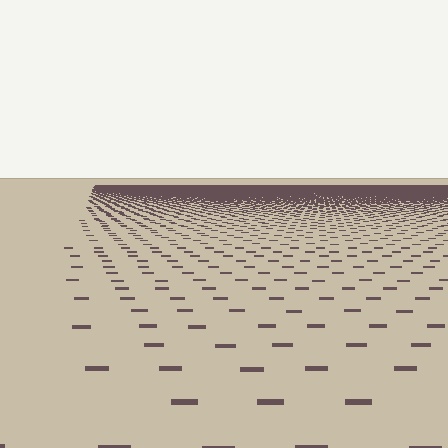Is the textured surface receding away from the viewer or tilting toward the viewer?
The surface is receding away from the viewer. Texture elements get smaller and denser toward the top.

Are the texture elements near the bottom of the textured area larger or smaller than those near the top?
Larger. Near the bottom, elements are closer to the viewer and appear at a bigger on-screen size.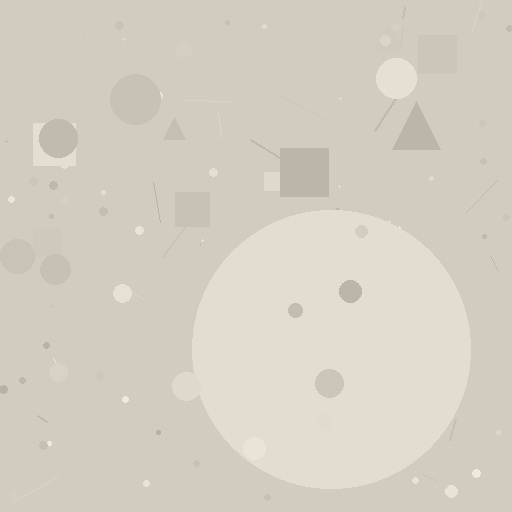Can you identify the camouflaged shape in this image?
The camouflaged shape is a circle.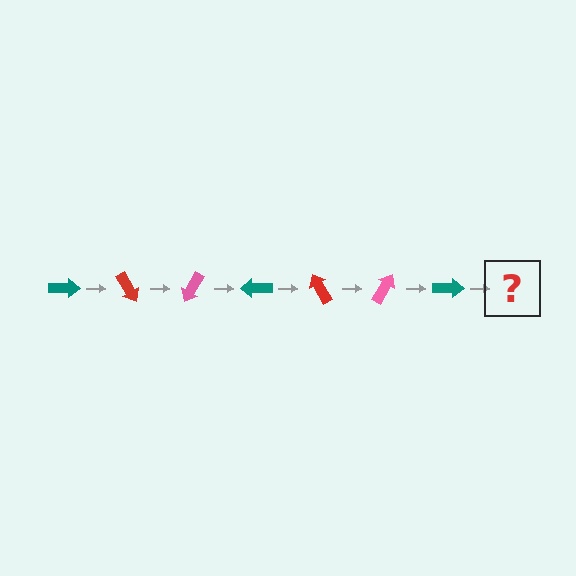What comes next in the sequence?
The next element should be a red arrow, rotated 420 degrees from the start.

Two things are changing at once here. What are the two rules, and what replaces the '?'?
The two rules are that it rotates 60 degrees each step and the color cycles through teal, red, and pink. The '?' should be a red arrow, rotated 420 degrees from the start.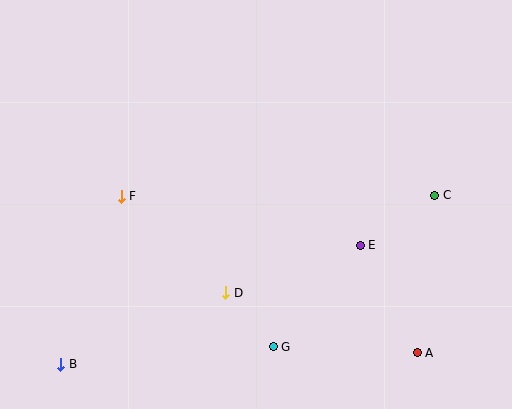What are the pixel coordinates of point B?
Point B is at (61, 364).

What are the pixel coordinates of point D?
Point D is at (226, 293).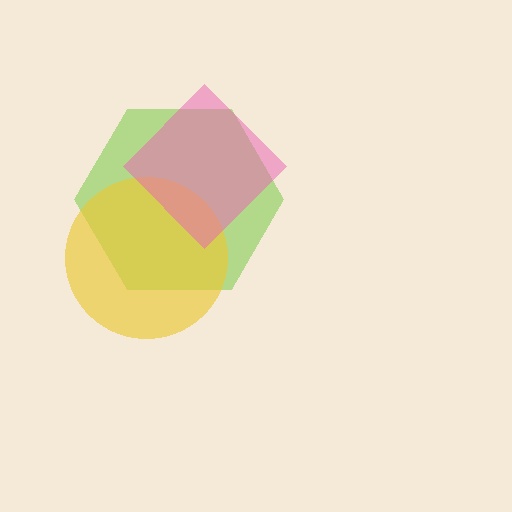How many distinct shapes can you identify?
There are 3 distinct shapes: a lime hexagon, a yellow circle, a pink diamond.